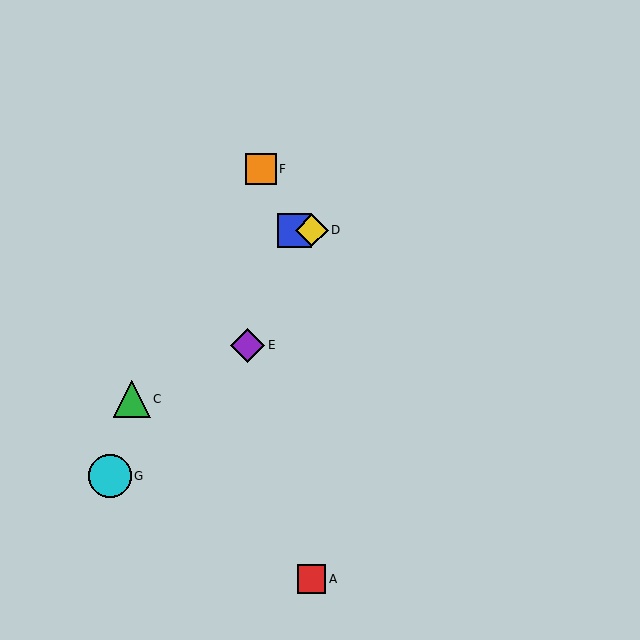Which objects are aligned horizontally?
Objects B, D are aligned horizontally.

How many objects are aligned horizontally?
2 objects (B, D) are aligned horizontally.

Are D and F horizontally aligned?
No, D is at y≈230 and F is at y≈169.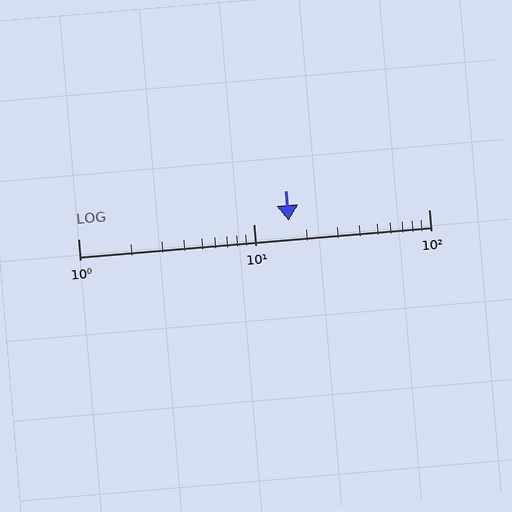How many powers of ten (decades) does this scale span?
The scale spans 2 decades, from 1 to 100.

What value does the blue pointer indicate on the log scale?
The pointer indicates approximately 16.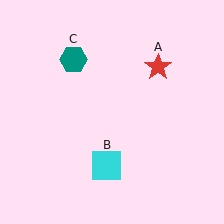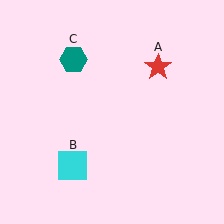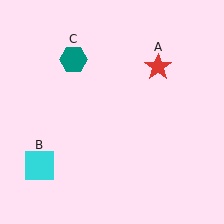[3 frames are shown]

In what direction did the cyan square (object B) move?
The cyan square (object B) moved left.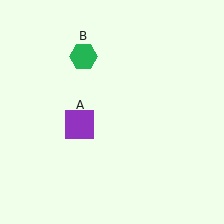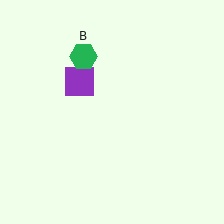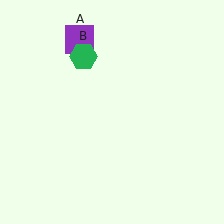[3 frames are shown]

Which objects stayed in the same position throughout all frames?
Green hexagon (object B) remained stationary.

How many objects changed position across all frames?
1 object changed position: purple square (object A).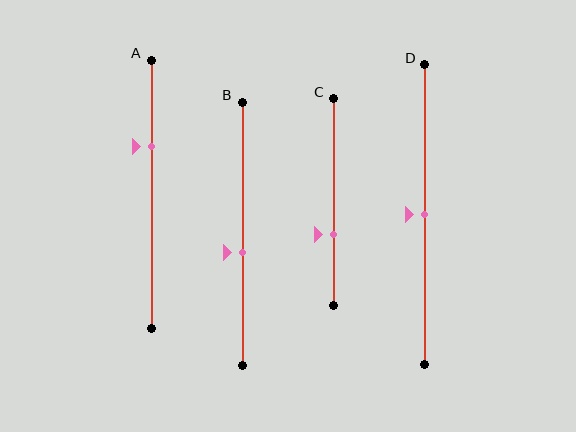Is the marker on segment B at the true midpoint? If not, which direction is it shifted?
No, the marker on segment B is shifted downward by about 7% of the segment length.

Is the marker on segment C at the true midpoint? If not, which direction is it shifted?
No, the marker on segment C is shifted downward by about 16% of the segment length.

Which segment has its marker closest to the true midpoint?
Segment D has its marker closest to the true midpoint.